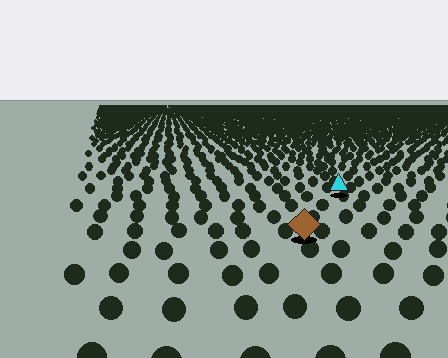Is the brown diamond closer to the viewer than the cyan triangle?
Yes. The brown diamond is closer — you can tell from the texture gradient: the ground texture is coarser near it.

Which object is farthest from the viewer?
The cyan triangle is farthest from the viewer. It appears smaller and the ground texture around it is denser.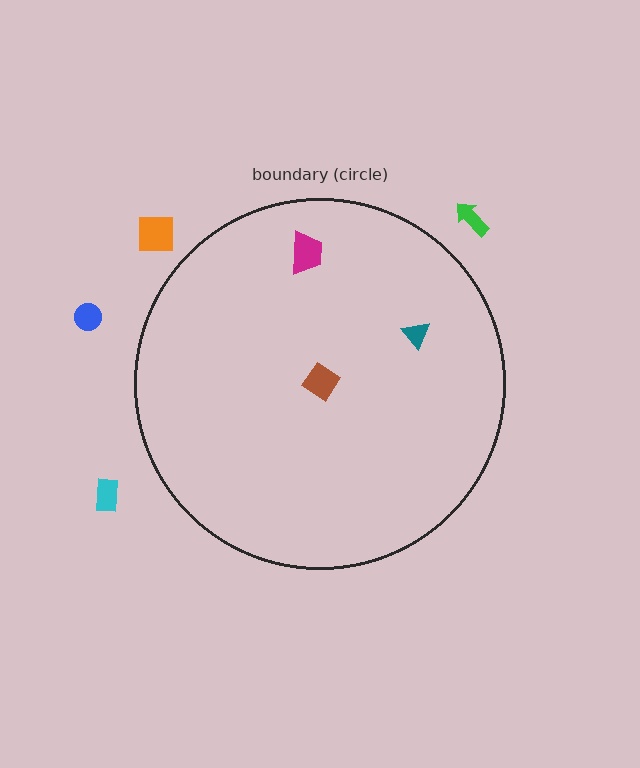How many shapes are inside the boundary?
3 inside, 4 outside.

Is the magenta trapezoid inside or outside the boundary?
Inside.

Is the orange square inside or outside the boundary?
Outside.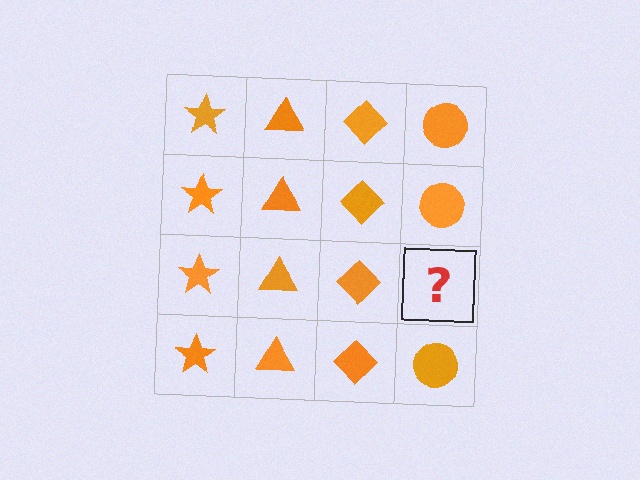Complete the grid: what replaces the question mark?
The question mark should be replaced with an orange circle.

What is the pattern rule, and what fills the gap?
The rule is that each column has a consistent shape. The gap should be filled with an orange circle.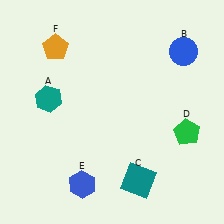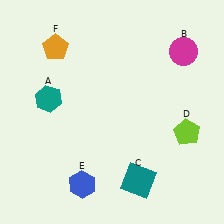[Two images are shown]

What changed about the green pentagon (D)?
In Image 1, D is green. In Image 2, it changed to lime.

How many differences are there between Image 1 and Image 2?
There are 2 differences between the two images.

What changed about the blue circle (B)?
In Image 1, B is blue. In Image 2, it changed to magenta.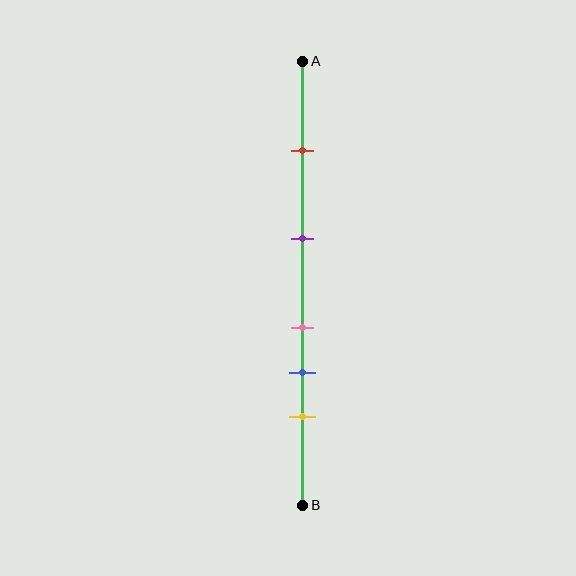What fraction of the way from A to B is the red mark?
The red mark is approximately 20% (0.2) of the way from A to B.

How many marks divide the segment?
There are 5 marks dividing the segment.